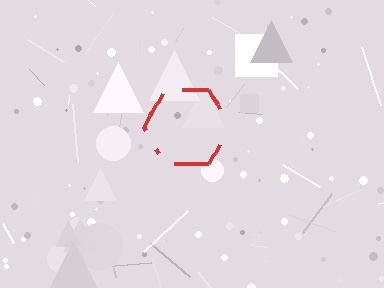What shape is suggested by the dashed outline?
The dashed outline suggests a hexagon.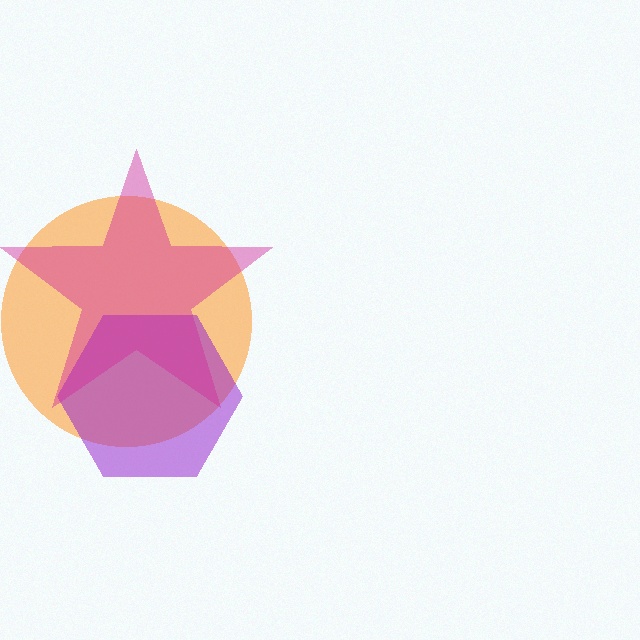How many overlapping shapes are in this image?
There are 3 overlapping shapes in the image.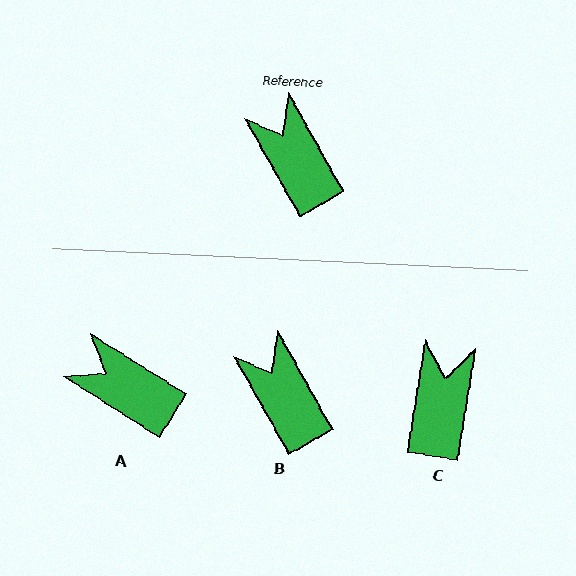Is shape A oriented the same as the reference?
No, it is off by about 28 degrees.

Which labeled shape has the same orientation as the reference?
B.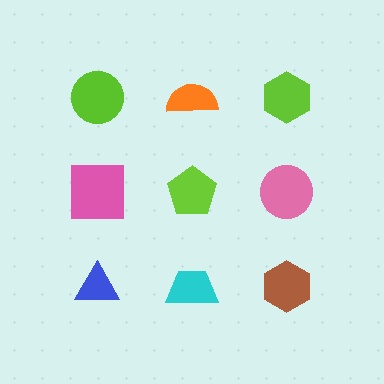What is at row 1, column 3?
A lime hexagon.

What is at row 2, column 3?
A pink circle.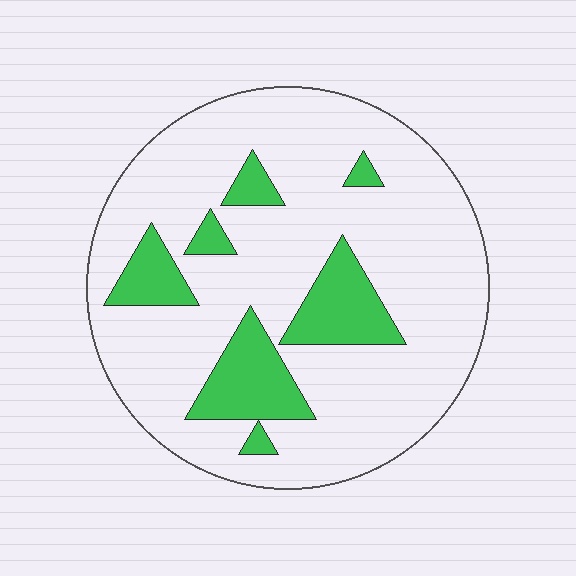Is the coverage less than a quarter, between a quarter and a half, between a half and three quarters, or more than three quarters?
Less than a quarter.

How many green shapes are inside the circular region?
7.